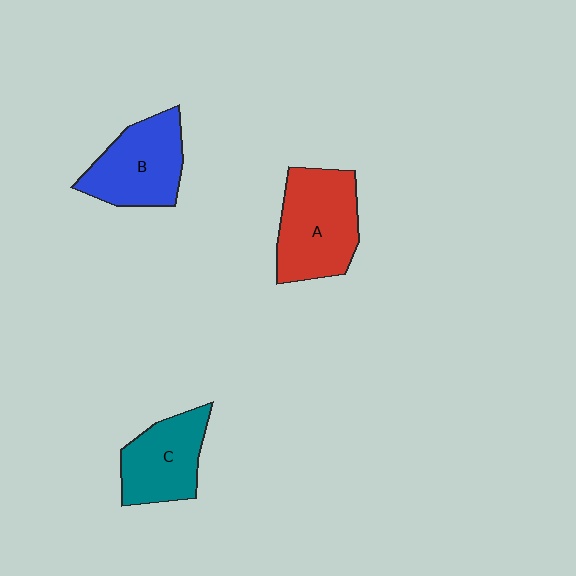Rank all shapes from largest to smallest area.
From largest to smallest: A (red), B (blue), C (teal).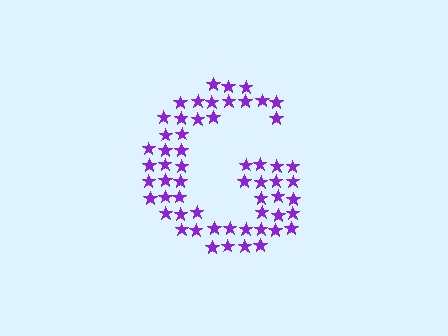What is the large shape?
The large shape is the letter G.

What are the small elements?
The small elements are stars.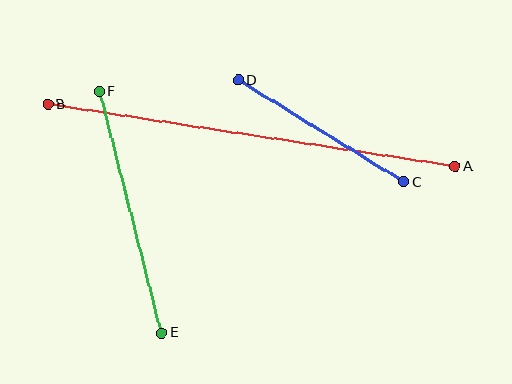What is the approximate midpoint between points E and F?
The midpoint is at approximately (130, 212) pixels.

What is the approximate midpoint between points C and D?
The midpoint is at approximately (321, 131) pixels.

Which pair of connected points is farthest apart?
Points A and B are farthest apart.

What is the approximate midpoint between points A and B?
The midpoint is at approximately (251, 135) pixels.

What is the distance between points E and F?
The distance is approximately 249 pixels.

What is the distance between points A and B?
The distance is approximately 412 pixels.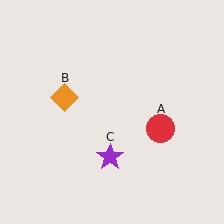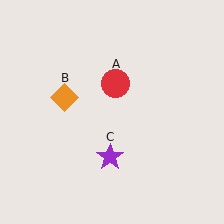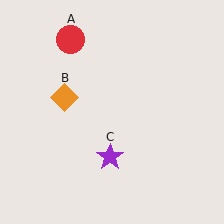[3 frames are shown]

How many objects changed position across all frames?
1 object changed position: red circle (object A).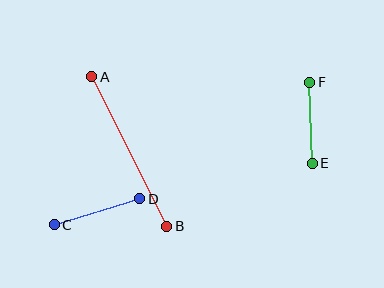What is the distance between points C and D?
The distance is approximately 90 pixels.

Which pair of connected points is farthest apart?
Points A and B are farthest apart.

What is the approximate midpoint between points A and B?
The midpoint is at approximately (129, 152) pixels.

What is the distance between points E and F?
The distance is approximately 81 pixels.